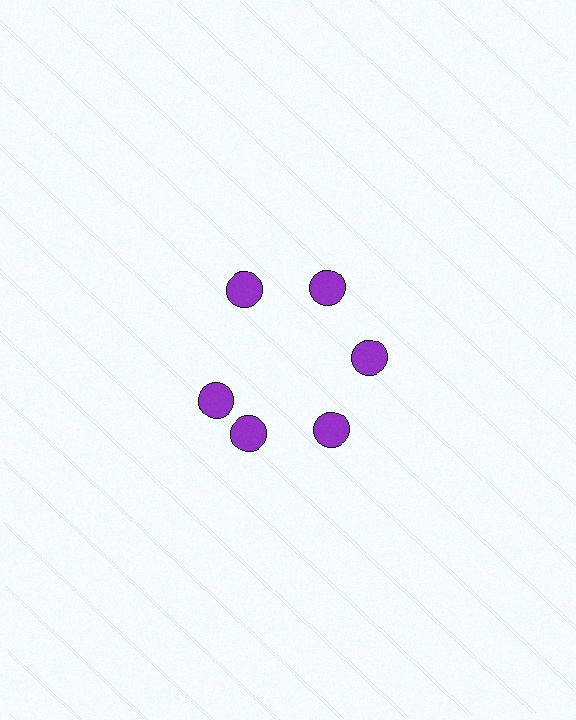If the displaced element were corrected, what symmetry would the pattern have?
It would have 6-fold rotational symmetry — the pattern would map onto itself every 60 degrees.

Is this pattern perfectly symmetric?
No. The 6 purple circles are arranged in a ring, but one element near the 9 o'clock position is rotated out of alignment along the ring, breaking the 6-fold rotational symmetry.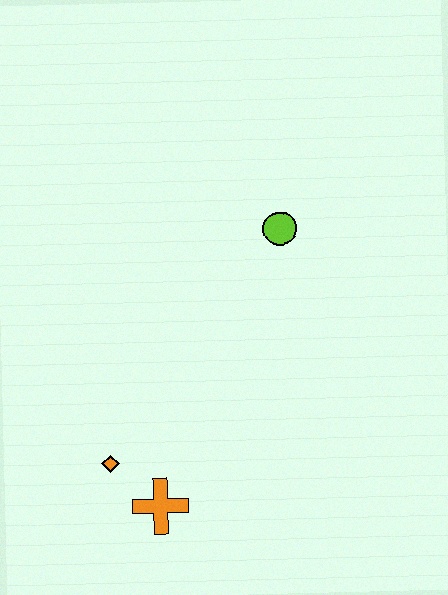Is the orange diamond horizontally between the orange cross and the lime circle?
No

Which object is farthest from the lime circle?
The orange cross is farthest from the lime circle.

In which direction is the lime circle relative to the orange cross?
The lime circle is above the orange cross.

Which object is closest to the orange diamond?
The orange cross is closest to the orange diamond.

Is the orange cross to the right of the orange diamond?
Yes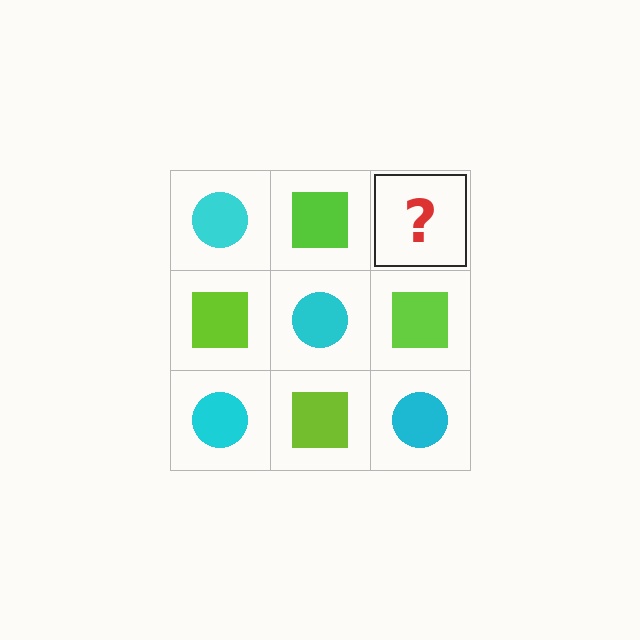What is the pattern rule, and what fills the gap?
The rule is that it alternates cyan circle and lime square in a checkerboard pattern. The gap should be filled with a cyan circle.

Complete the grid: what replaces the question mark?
The question mark should be replaced with a cyan circle.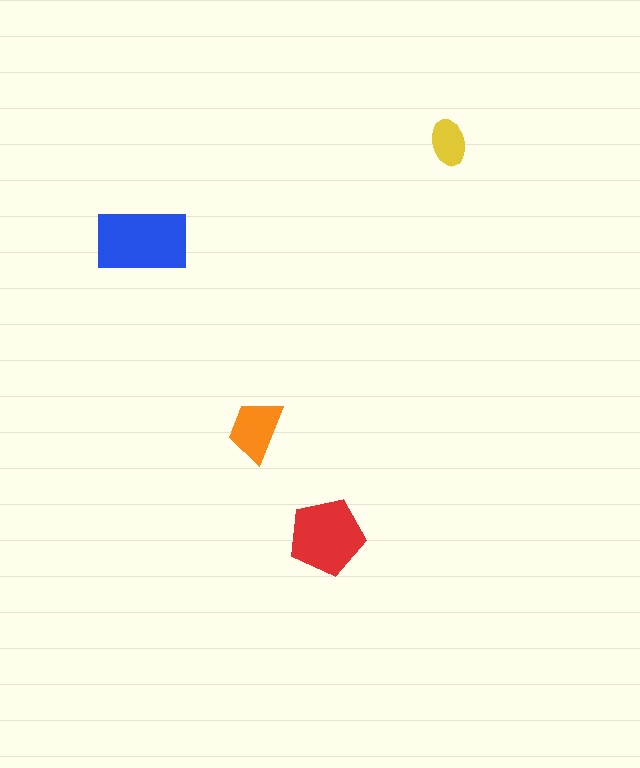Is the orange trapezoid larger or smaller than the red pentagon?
Smaller.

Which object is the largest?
The blue rectangle.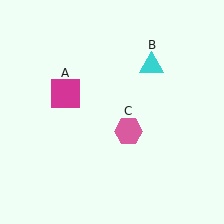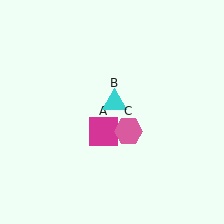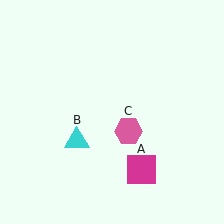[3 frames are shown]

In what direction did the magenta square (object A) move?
The magenta square (object A) moved down and to the right.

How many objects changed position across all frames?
2 objects changed position: magenta square (object A), cyan triangle (object B).